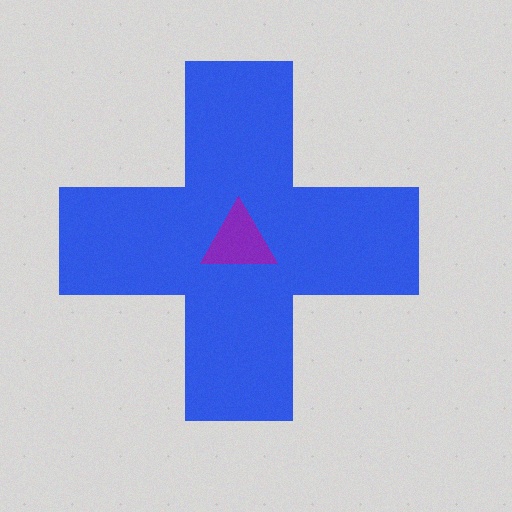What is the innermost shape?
The purple triangle.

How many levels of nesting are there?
2.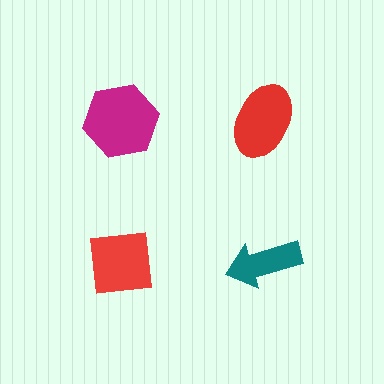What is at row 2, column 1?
A red square.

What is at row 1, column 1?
A magenta hexagon.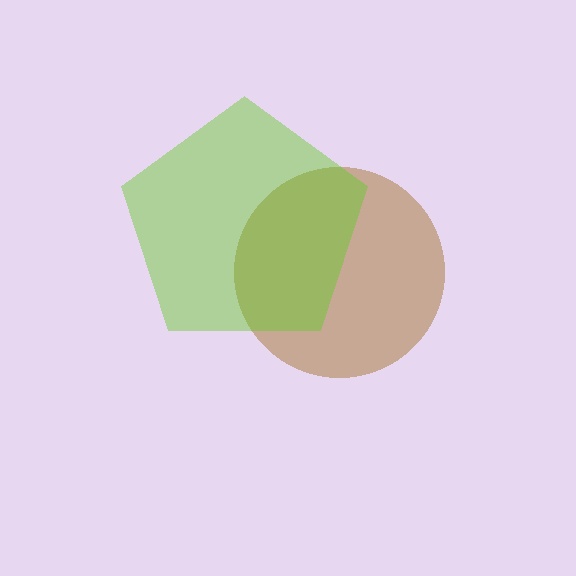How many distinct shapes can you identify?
There are 2 distinct shapes: a brown circle, a lime pentagon.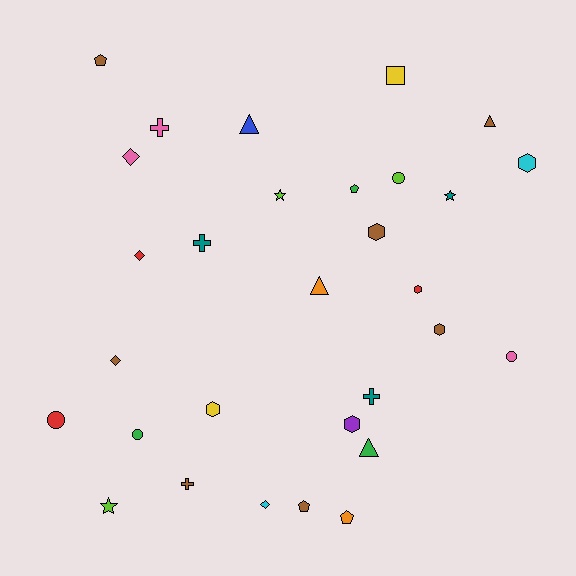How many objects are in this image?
There are 30 objects.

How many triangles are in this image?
There are 4 triangles.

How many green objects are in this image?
There are 3 green objects.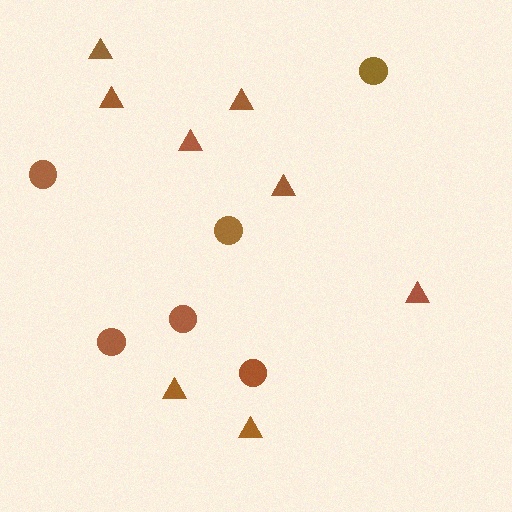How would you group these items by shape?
There are 2 groups: one group of triangles (8) and one group of circles (6).